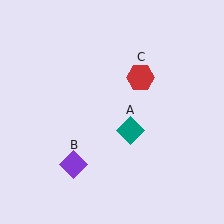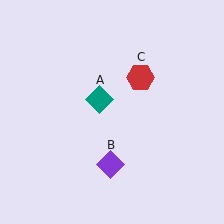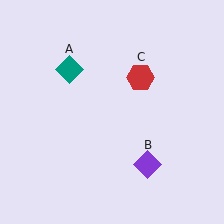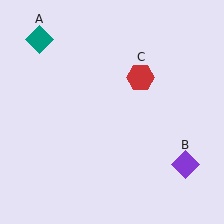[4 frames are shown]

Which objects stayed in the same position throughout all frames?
Red hexagon (object C) remained stationary.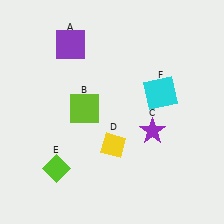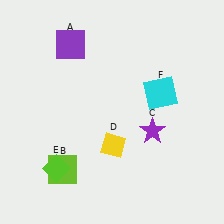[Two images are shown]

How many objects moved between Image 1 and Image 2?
1 object moved between the two images.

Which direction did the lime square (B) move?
The lime square (B) moved down.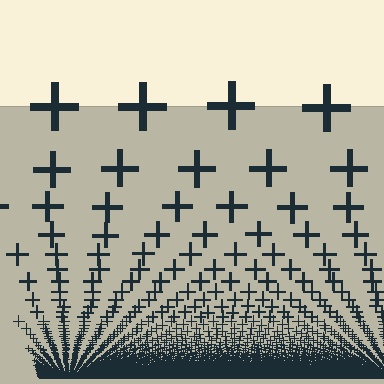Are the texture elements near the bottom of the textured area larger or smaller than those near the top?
Smaller. The gradient is inverted — elements near the bottom are smaller and denser.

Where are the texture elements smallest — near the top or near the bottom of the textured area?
Near the bottom.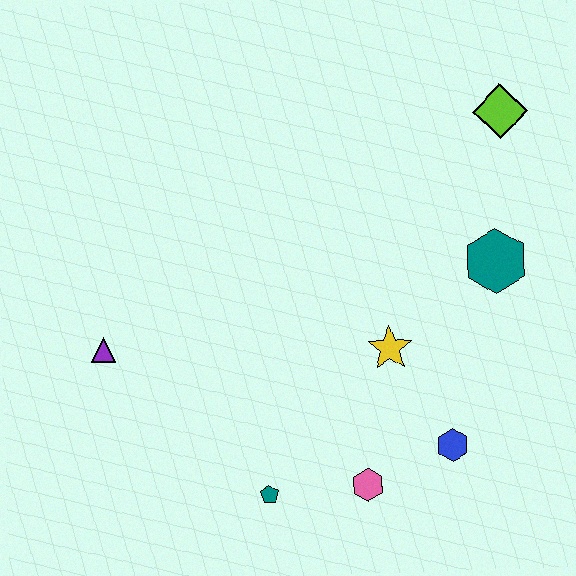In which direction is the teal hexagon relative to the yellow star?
The teal hexagon is to the right of the yellow star.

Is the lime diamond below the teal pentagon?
No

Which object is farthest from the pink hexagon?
The lime diamond is farthest from the pink hexagon.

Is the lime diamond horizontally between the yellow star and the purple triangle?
No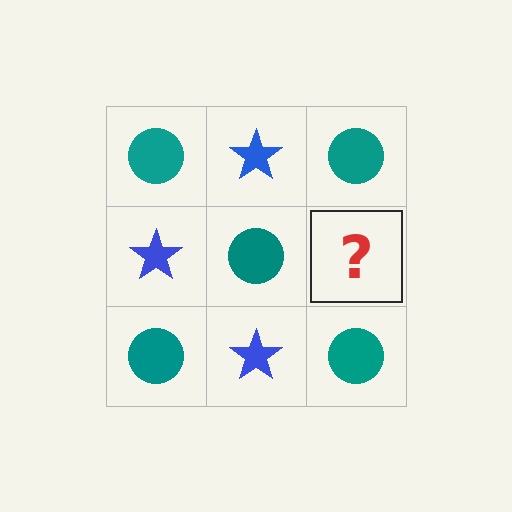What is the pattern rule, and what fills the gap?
The rule is that it alternates teal circle and blue star in a checkerboard pattern. The gap should be filled with a blue star.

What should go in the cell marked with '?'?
The missing cell should contain a blue star.